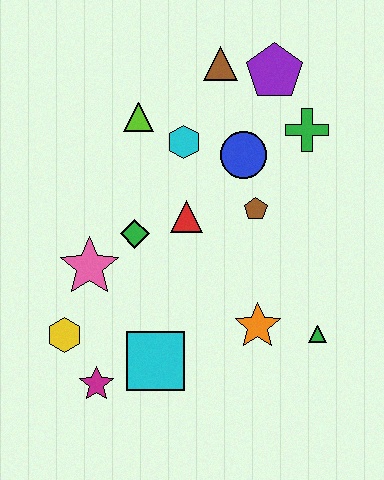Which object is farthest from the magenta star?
The purple pentagon is farthest from the magenta star.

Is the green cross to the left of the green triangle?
Yes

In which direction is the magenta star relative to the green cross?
The magenta star is below the green cross.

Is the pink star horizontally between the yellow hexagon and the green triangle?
Yes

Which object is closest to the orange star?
The green triangle is closest to the orange star.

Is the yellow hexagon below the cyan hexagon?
Yes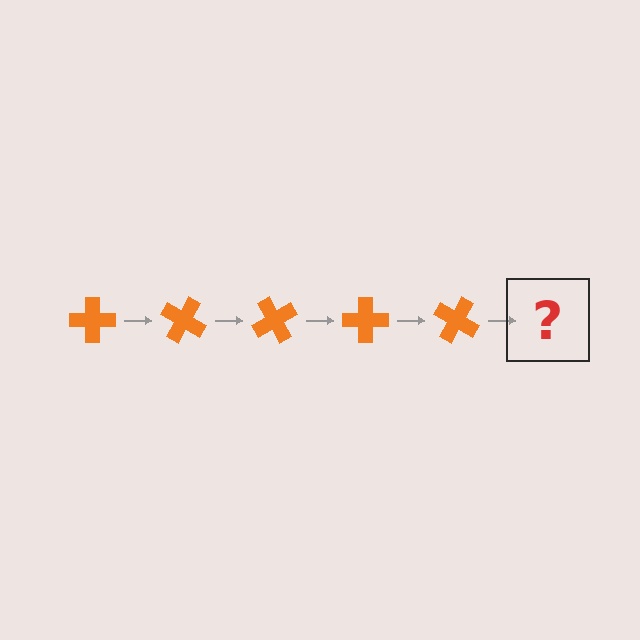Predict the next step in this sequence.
The next step is an orange cross rotated 150 degrees.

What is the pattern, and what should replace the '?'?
The pattern is that the cross rotates 30 degrees each step. The '?' should be an orange cross rotated 150 degrees.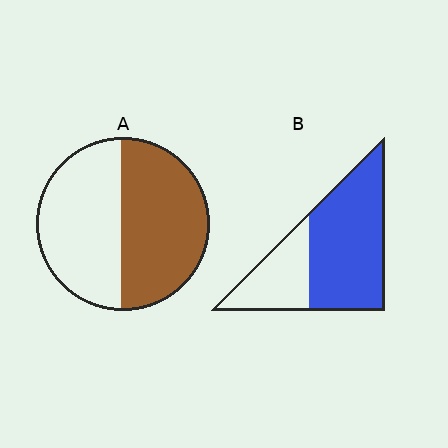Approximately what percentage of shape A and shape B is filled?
A is approximately 50% and B is approximately 70%.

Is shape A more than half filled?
Roughly half.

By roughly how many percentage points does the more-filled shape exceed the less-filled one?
By roughly 15 percentage points (B over A).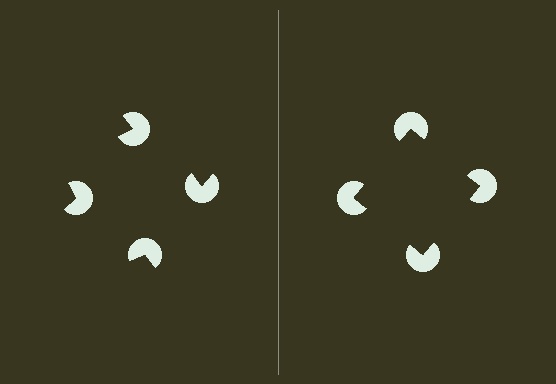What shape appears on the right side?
An illusory square.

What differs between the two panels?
The pac-man discs are positioned identically on both sides; only the wedge orientations differ. On the right they align to a square; on the left they are misaligned.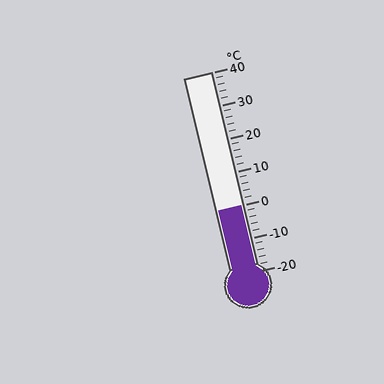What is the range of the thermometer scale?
The thermometer scale ranges from -20°C to 40°C.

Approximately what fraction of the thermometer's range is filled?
The thermometer is filled to approximately 35% of its range.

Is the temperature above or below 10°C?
The temperature is below 10°C.